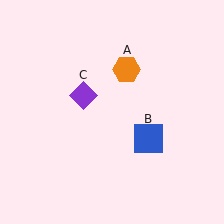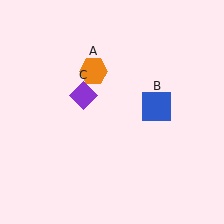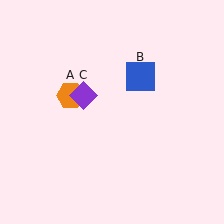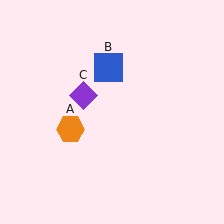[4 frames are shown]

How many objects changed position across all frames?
2 objects changed position: orange hexagon (object A), blue square (object B).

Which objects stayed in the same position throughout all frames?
Purple diamond (object C) remained stationary.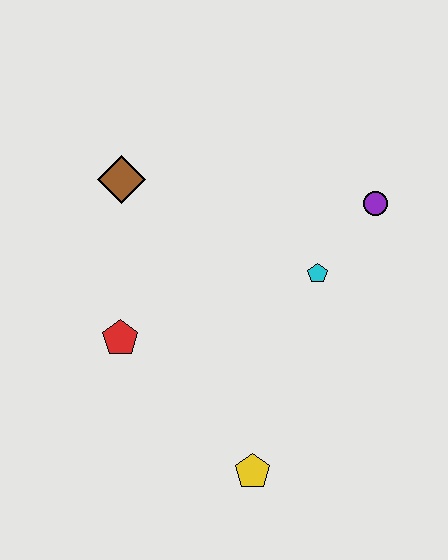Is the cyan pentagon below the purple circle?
Yes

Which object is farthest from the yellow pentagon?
The brown diamond is farthest from the yellow pentagon.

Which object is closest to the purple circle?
The cyan pentagon is closest to the purple circle.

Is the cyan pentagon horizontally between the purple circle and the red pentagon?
Yes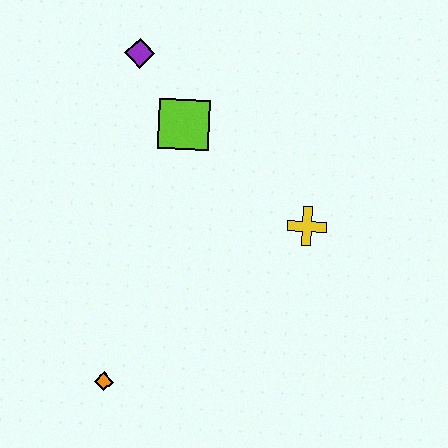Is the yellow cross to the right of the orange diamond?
Yes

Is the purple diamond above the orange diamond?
Yes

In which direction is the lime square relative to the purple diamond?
The lime square is below the purple diamond.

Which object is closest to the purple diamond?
The lime square is closest to the purple diamond.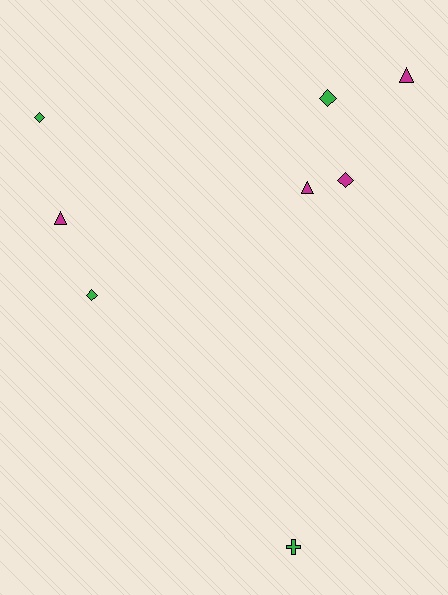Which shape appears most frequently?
Diamond, with 4 objects.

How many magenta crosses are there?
There are no magenta crosses.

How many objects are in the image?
There are 8 objects.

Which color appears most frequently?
Green, with 4 objects.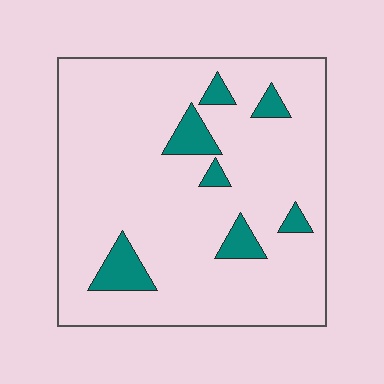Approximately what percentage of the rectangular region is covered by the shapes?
Approximately 10%.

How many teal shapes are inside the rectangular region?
7.